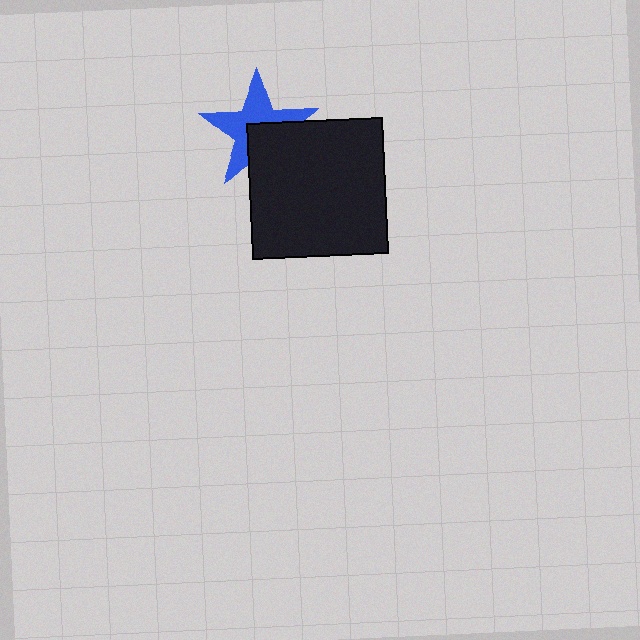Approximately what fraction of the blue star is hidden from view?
Roughly 40% of the blue star is hidden behind the black square.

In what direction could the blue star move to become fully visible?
The blue star could move toward the upper-left. That would shift it out from behind the black square entirely.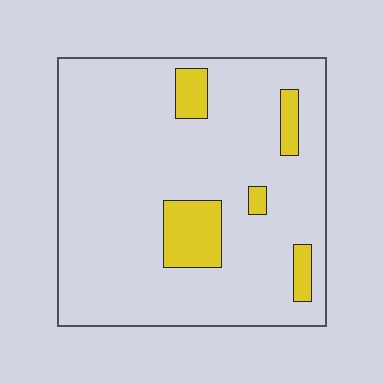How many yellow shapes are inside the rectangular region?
5.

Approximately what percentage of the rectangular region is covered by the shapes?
Approximately 10%.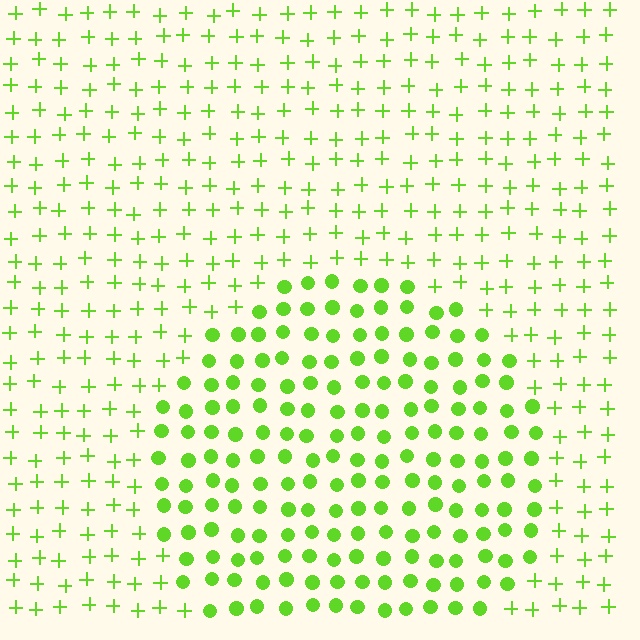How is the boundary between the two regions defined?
The boundary is defined by a change in element shape: circles inside vs. plus signs outside. All elements share the same color and spacing.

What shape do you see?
I see a circle.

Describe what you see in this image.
The image is filled with small lime elements arranged in a uniform grid. A circle-shaped region contains circles, while the surrounding area contains plus signs. The boundary is defined purely by the change in element shape.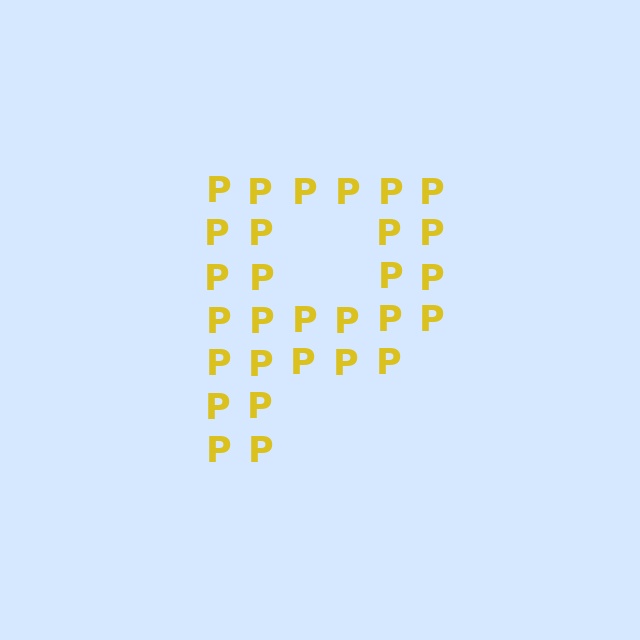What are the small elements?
The small elements are letter P's.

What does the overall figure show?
The overall figure shows the letter P.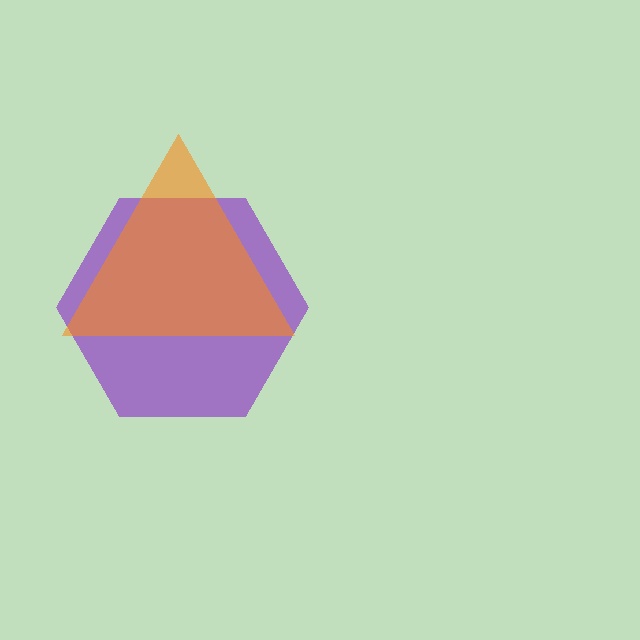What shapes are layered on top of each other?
The layered shapes are: a purple hexagon, an orange triangle.